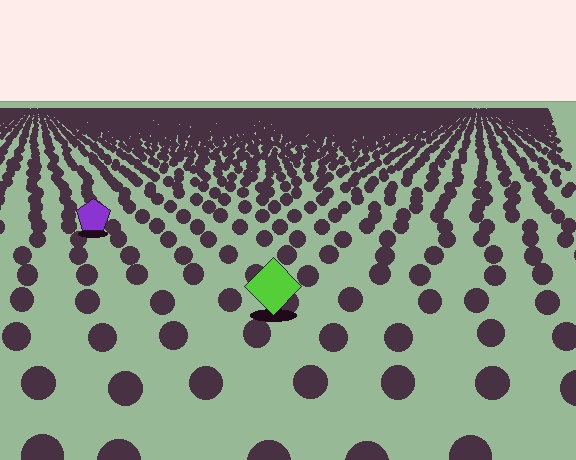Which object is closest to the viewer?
The lime diamond is closest. The texture marks near it are larger and more spread out.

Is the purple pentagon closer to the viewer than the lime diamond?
No. The lime diamond is closer — you can tell from the texture gradient: the ground texture is coarser near it.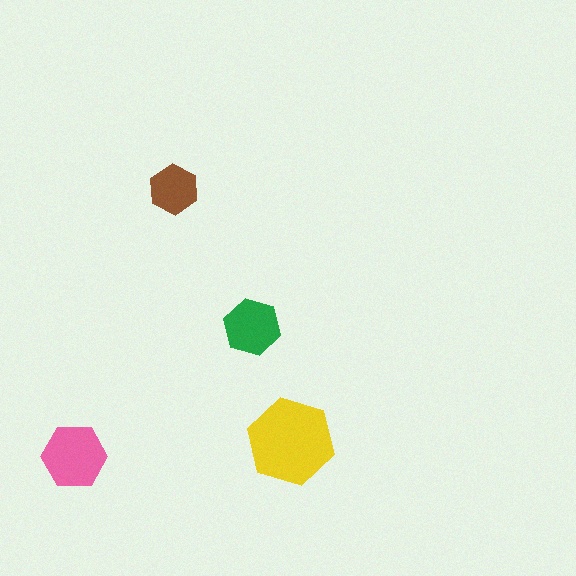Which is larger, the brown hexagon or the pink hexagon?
The pink one.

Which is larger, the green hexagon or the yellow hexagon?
The yellow one.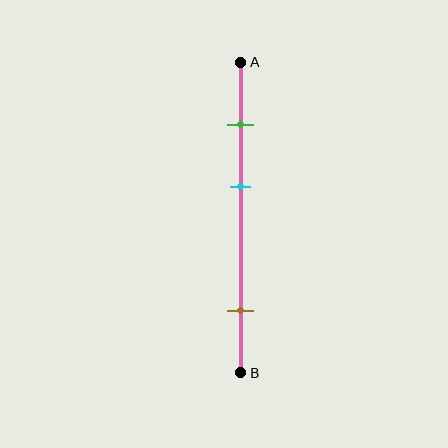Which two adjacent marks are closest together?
The green and cyan marks are the closest adjacent pair.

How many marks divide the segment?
There are 3 marks dividing the segment.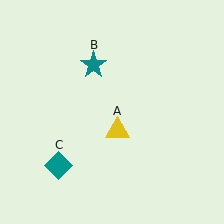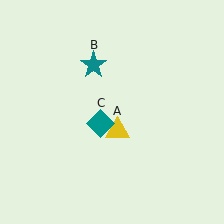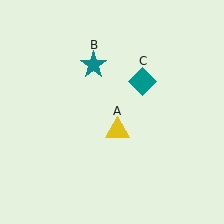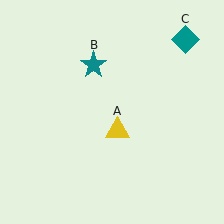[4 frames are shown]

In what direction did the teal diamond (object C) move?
The teal diamond (object C) moved up and to the right.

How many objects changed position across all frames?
1 object changed position: teal diamond (object C).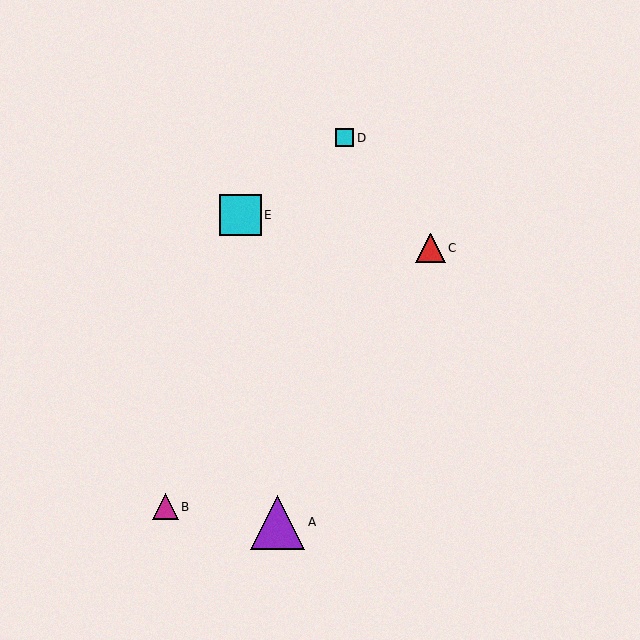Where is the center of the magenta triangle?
The center of the magenta triangle is at (165, 507).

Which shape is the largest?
The purple triangle (labeled A) is the largest.